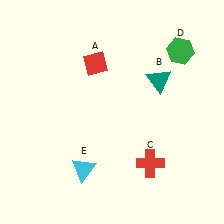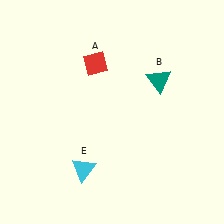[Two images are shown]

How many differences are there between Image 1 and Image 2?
There are 2 differences between the two images.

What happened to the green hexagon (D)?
The green hexagon (D) was removed in Image 2. It was in the top-right area of Image 1.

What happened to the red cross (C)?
The red cross (C) was removed in Image 2. It was in the bottom-right area of Image 1.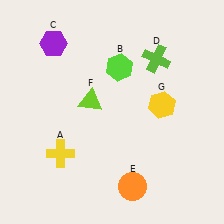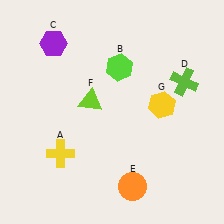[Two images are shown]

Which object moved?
The lime cross (D) moved right.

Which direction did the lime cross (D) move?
The lime cross (D) moved right.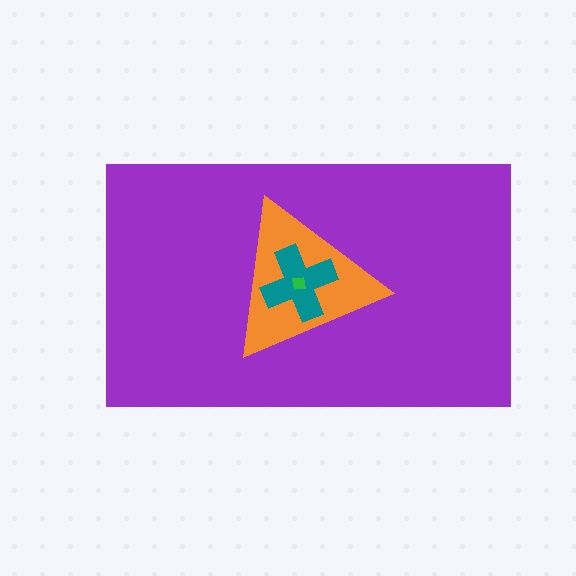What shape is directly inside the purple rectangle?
The orange triangle.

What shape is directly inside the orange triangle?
The teal cross.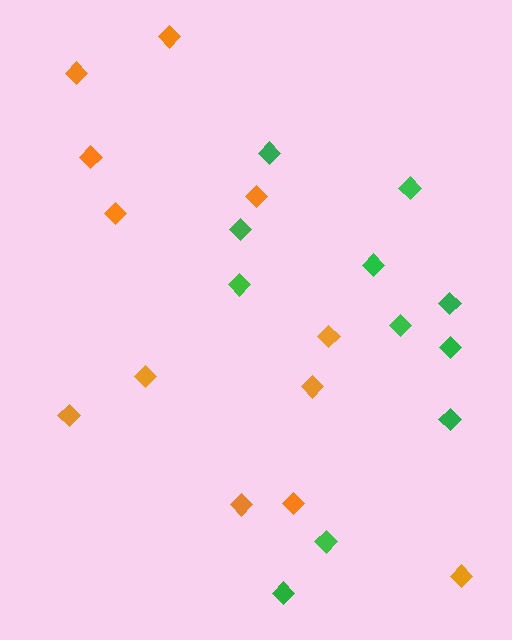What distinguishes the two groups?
There are 2 groups: one group of green diamonds (11) and one group of orange diamonds (12).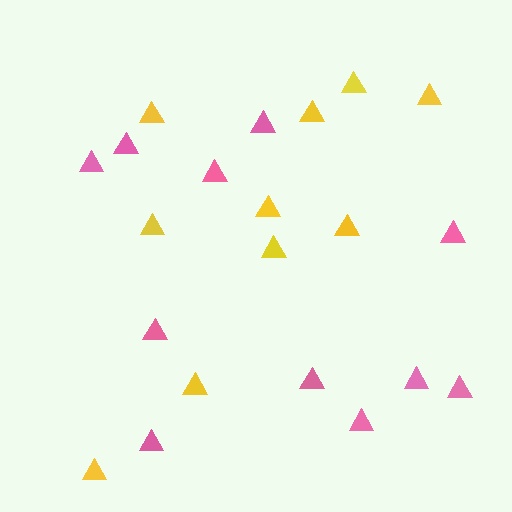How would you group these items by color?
There are 2 groups: one group of yellow triangles (10) and one group of pink triangles (11).